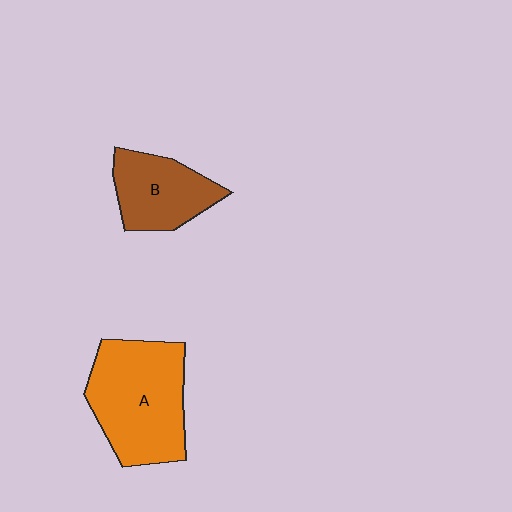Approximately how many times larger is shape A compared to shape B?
Approximately 1.6 times.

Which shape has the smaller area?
Shape B (brown).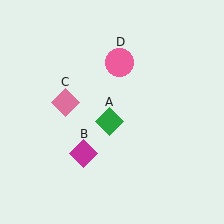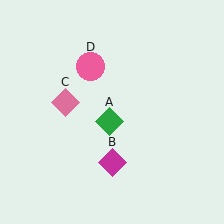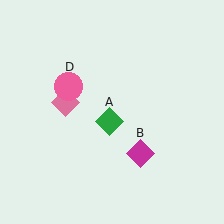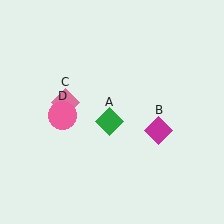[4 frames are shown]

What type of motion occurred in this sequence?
The magenta diamond (object B), pink circle (object D) rotated counterclockwise around the center of the scene.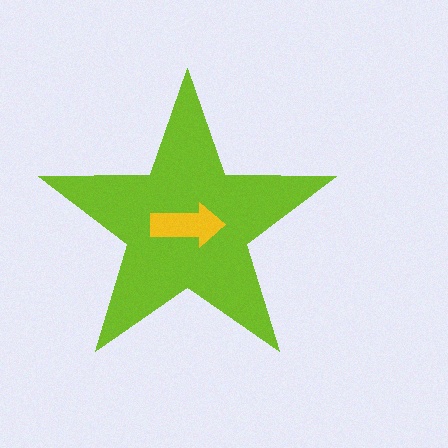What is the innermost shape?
The yellow arrow.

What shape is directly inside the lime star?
The yellow arrow.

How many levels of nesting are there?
2.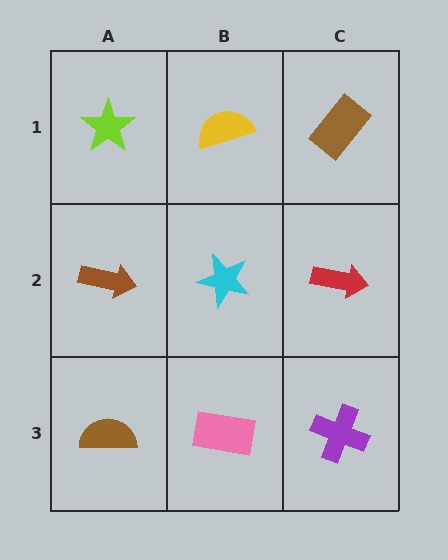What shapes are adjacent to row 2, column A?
A lime star (row 1, column A), a brown semicircle (row 3, column A), a cyan star (row 2, column B).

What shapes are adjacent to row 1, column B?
A cyan star (row 2, column B), a lime star (row 1, column A), a brown rectangle (row 1, column C).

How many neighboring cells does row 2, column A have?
3.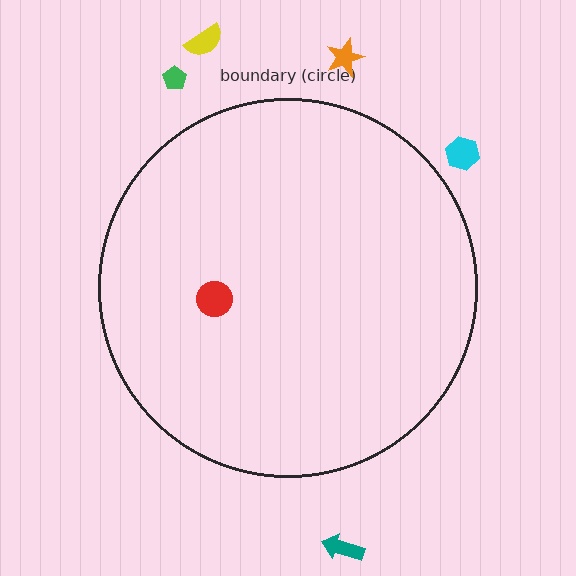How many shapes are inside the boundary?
1 inside, 5 outside.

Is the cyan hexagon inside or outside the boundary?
Outside.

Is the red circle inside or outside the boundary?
Inside.